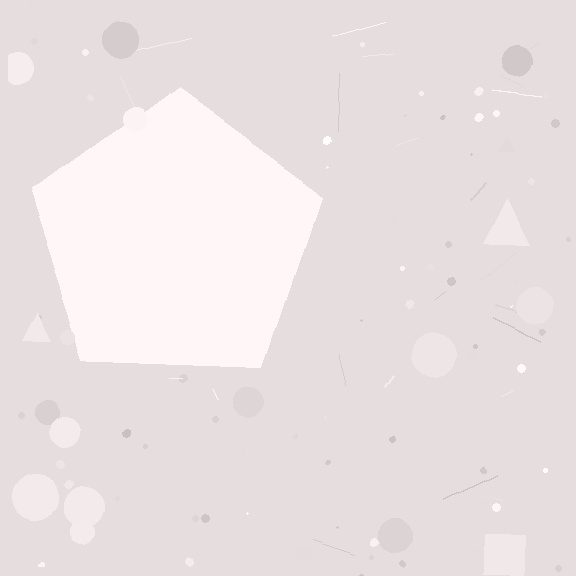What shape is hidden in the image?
A pentagon is hidden in the image.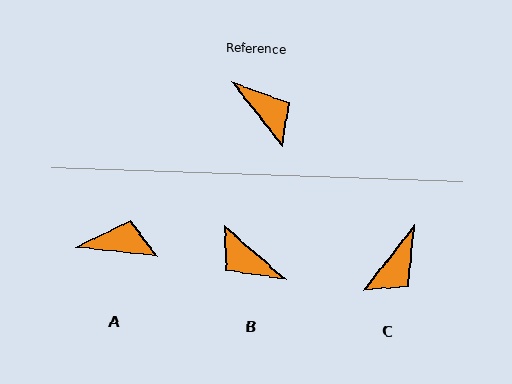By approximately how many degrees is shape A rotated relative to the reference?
Approximately 46 degrees counter-clockwise.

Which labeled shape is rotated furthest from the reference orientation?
B, about 169 degrees away.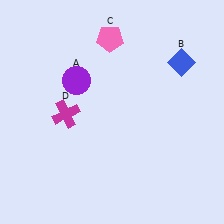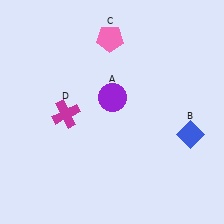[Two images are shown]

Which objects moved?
The objects that moved are: the purple circle (A), the blue diamond (B).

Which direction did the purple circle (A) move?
The purple circle (A) moved right.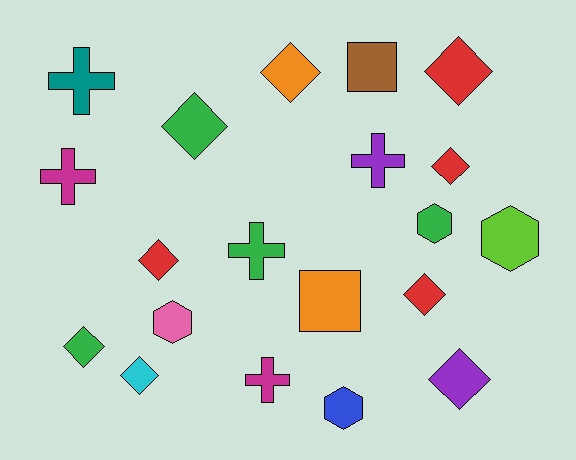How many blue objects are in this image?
There is 1 blue object.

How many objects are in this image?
There are 20 objects.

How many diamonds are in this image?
There are 9 diamonds.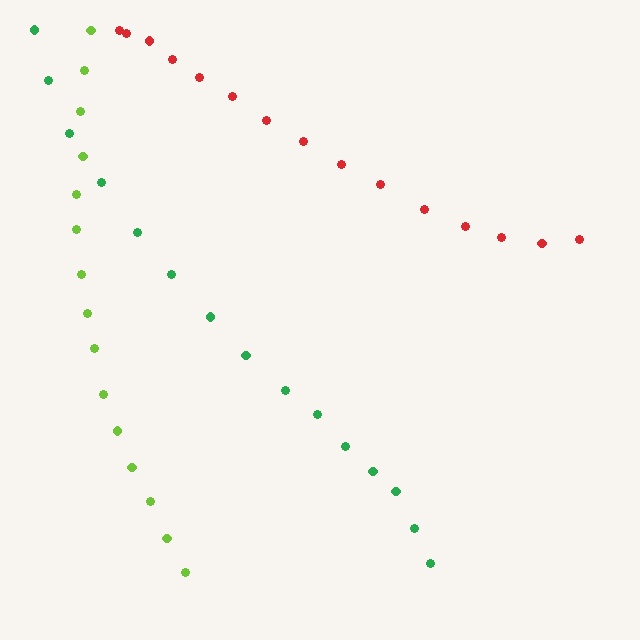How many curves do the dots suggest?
There are 3 distinct paths.